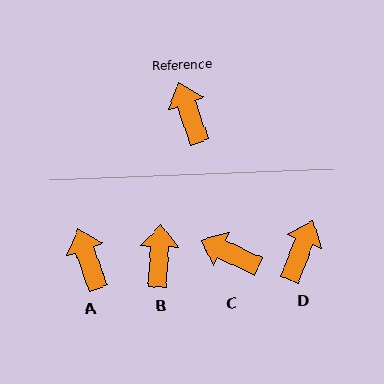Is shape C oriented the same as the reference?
No, it is off by about 46 degrees.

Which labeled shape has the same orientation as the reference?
A.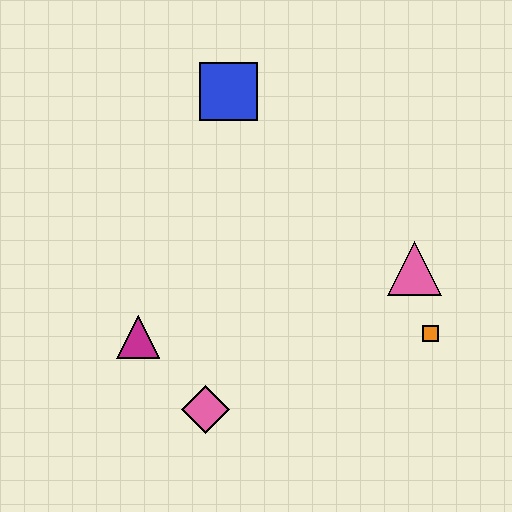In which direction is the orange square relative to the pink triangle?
The orange square is below the pink triangle.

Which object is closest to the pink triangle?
The orange square is closest to the pink triangle.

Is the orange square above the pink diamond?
Yes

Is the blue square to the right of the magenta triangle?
Yes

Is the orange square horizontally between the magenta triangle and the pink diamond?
No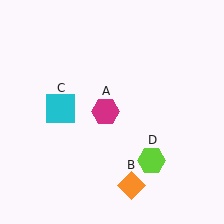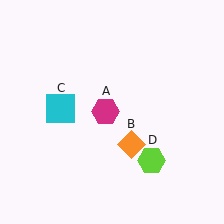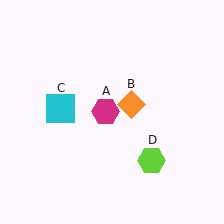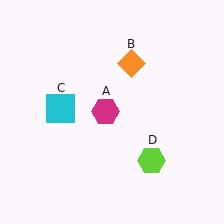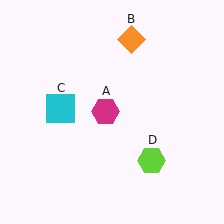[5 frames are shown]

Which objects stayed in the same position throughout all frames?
Magenta hexagon (object A) and cyan square (object C) and lime hexagon (object D) remained stationary.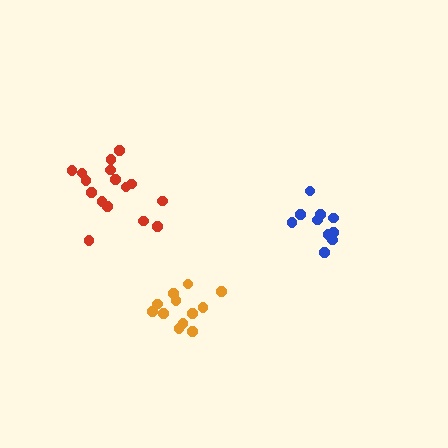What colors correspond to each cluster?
The clusters are colored: orange, blue, red.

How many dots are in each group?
Group 1: 12 dots, Group 2: 10 dots, Group 3: 16 dots (38 total).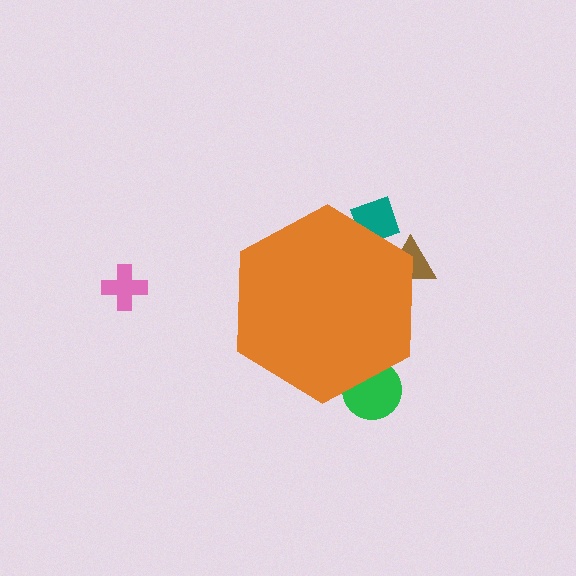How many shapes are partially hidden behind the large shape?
3 shapes are partially hidden.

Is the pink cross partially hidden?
No, the pink cross is fully visible.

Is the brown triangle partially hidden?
Yes, the brown triangle is partially hidden behind the orange hexagon.